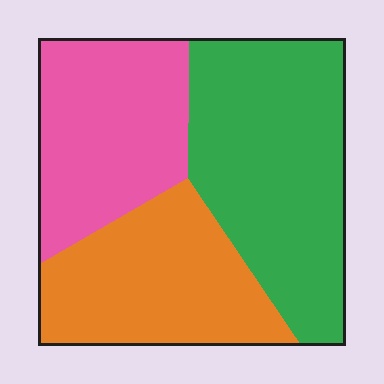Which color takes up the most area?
Green, at roughly 40%.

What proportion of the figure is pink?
Pink covers 29% of the figure.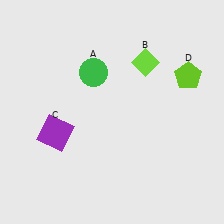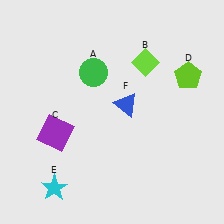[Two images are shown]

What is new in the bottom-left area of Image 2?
A cyan star (E) was added in the bottom-left area of Image 2.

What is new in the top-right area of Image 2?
A blue triangle (F) was added in the top-right area of Image 2.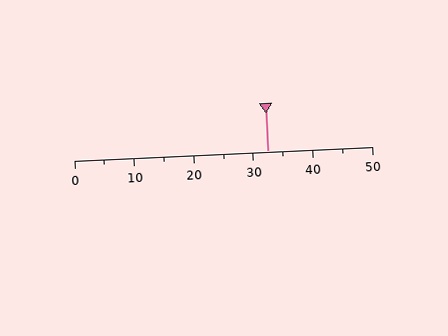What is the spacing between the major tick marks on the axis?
The major ticks are spaced 10 apart.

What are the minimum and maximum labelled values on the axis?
The axis runs from 0 to 50.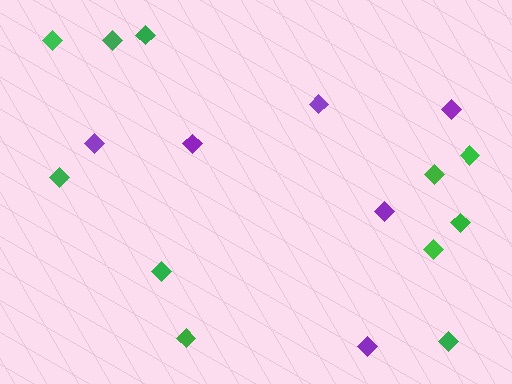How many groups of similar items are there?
There are 2 groups: one group of green diamonds (11) and one group of purple diamonds (6).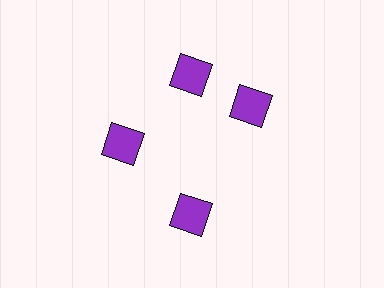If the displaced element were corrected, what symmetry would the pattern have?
It would have 4-fold rotational symmetry — the pattern would map onto itself every 90 degrees.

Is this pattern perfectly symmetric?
No. The 4 purple diamonds are arranged in a ring, but one element near the 3 o'clock position is rotated out of alignment along the ring, breaking the 4-fold rotational symmetry.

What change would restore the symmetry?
The symmetry would be restored by rotating it back into even spacing with its neighbors so that all 4 diamonds sit at equal angles and equal distance from the center.